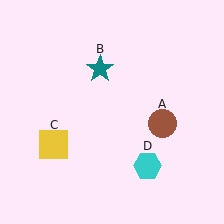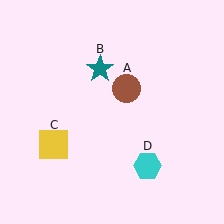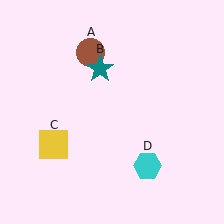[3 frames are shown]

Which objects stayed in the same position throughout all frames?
Teal star (object B) and yellow square (object C) and cyan hexagon (object D) remained stationary.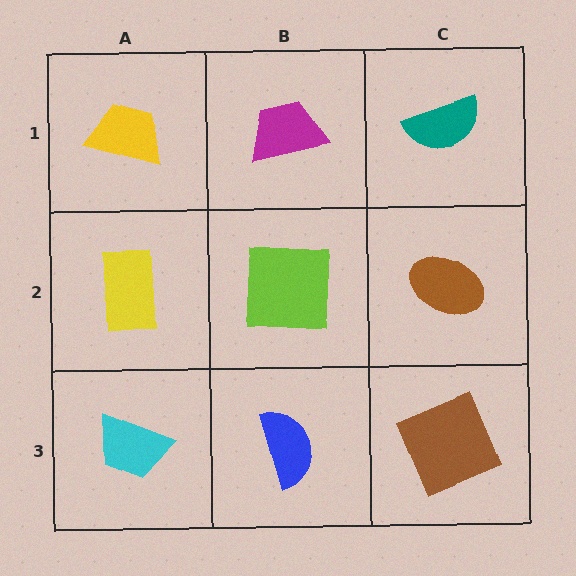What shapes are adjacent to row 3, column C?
A brown ellipse (row 2, column C), a blue semicircle (row 3, column B).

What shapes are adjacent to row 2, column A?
A yellow trapezoid (row 1, column A), a cyan trapezoid (row 3, column A), a lime square (row 2, column B).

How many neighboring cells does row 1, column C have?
2.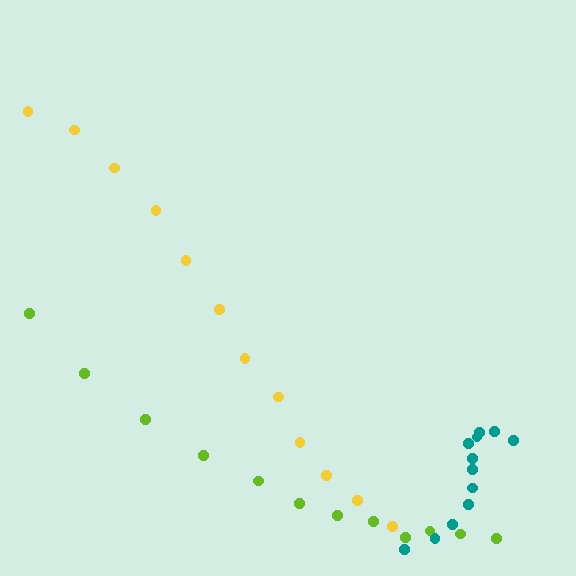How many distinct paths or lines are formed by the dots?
There are 3 distinct paths.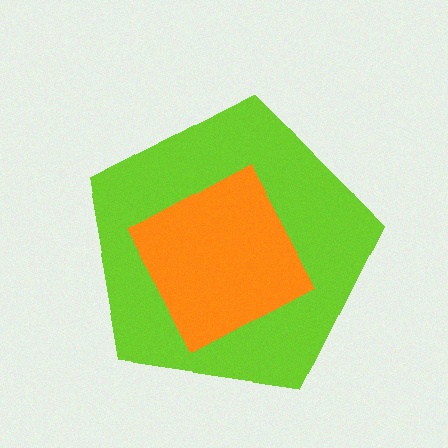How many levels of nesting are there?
2.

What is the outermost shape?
The lime pentagon.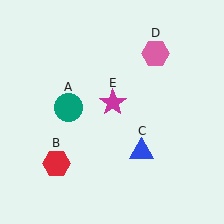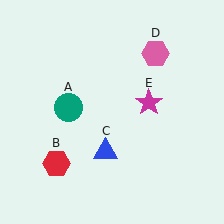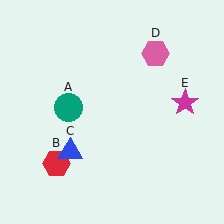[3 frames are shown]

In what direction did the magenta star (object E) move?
The magenta star (object E) moved right.